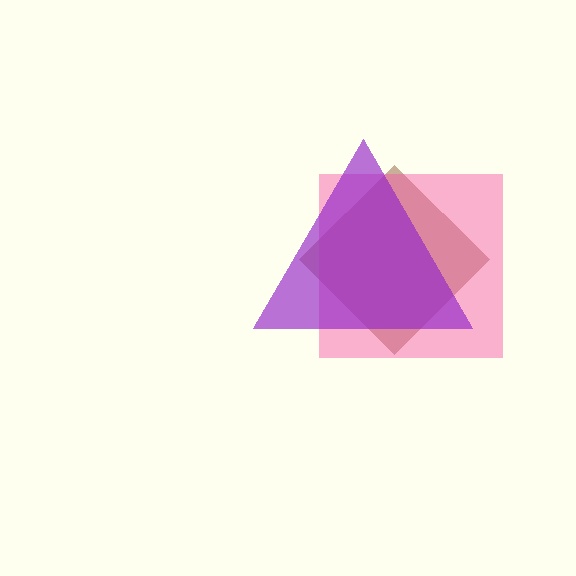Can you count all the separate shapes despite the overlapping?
Yes, there are 3 separate shapes.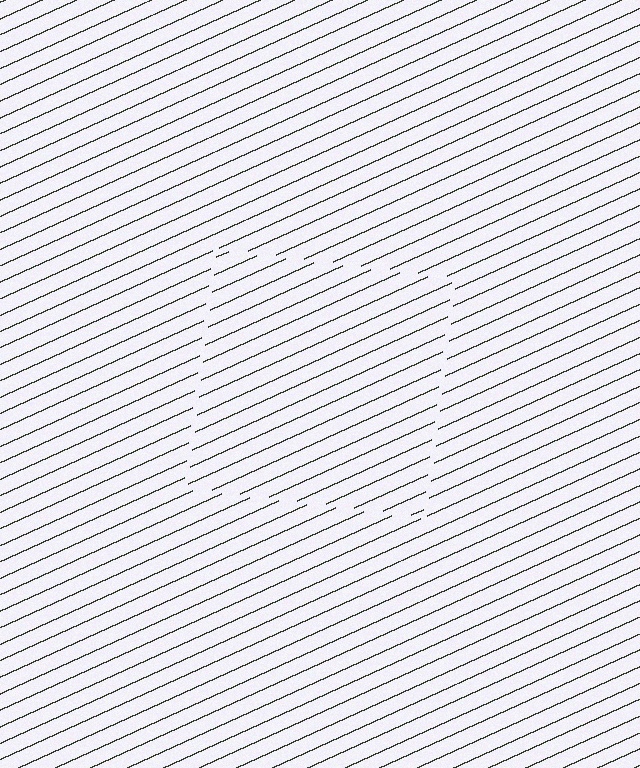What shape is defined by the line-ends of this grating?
An illusory square. The interior of the shape contains the same grating, shifted by half a period — the contour is defined by the phase discontinuity where line-ends from the inner and outer gratings abut.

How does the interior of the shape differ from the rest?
The interior of the shape contains the same grating, shifted by half a period — the contour is defined by the phase discontinuity where line-ends from the inner and outer gratings abut.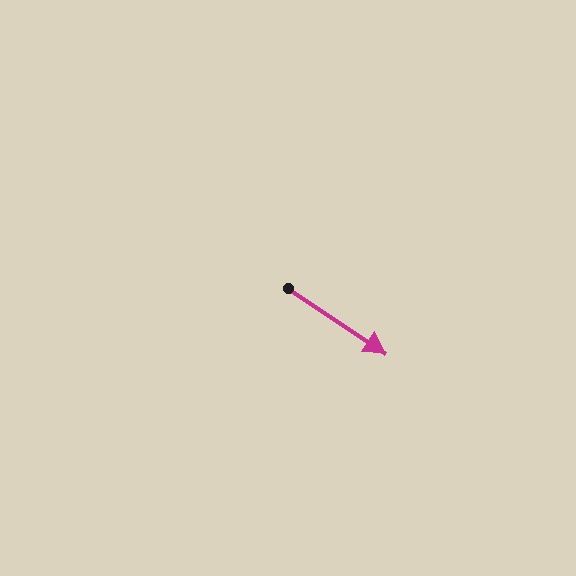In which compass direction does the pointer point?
Southeast.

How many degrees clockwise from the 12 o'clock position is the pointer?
Approximately 124 degrees.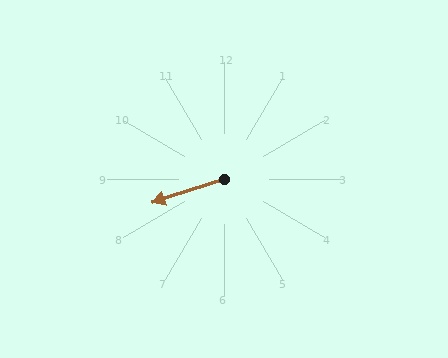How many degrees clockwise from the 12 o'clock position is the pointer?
Approximately 252 degrees.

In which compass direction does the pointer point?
West.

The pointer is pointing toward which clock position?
Roughly 8 o'clock.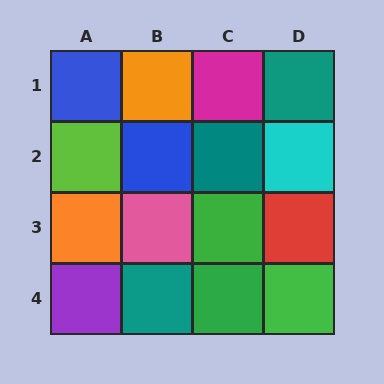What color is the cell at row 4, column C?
Green.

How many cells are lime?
1 cell is lime.